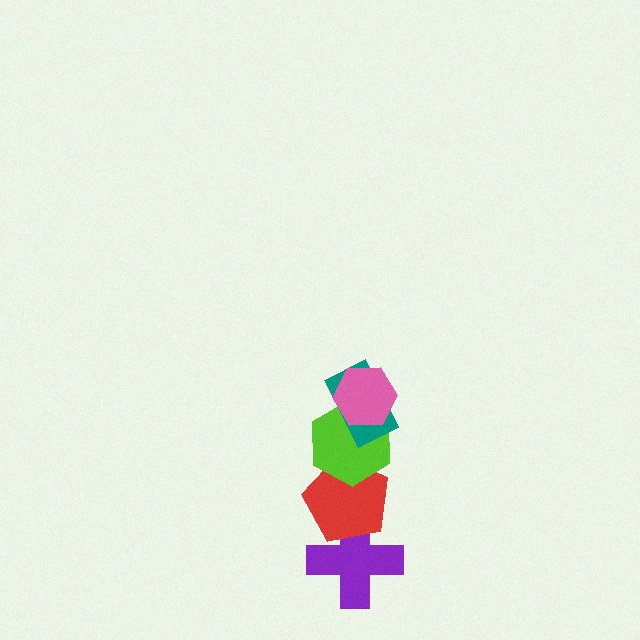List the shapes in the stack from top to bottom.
From top to bottom: the pink hexagon, the teal rectangle, the lime hexagon, the red pentagon, the purple cross.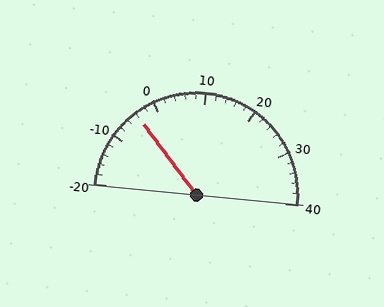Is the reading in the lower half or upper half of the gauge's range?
The reading is in the lower half of the range (-20 to 40).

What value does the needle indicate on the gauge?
The needle indicates approximately -4.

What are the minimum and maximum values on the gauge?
The gauge ranges from -20 to 40.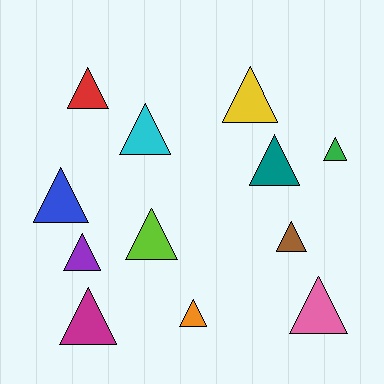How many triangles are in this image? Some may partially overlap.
There are 12 triangles.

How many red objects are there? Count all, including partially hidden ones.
There is 1 red object.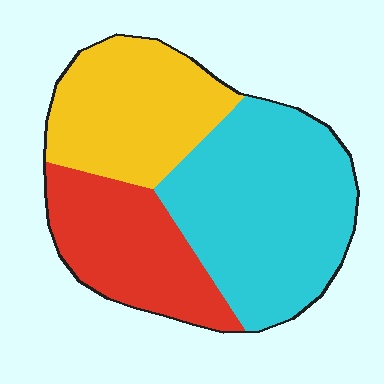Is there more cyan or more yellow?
Cyan.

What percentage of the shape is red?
Red takes up between a quarter and a half of the shape.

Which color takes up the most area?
Cyan, at roughly 45%.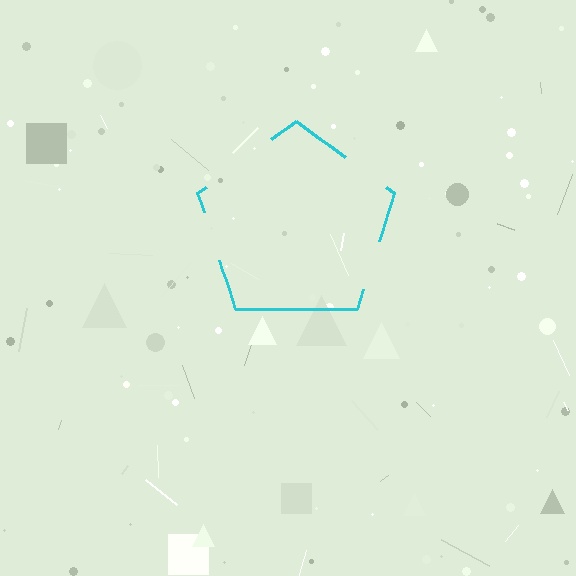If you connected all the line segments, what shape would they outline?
They would outline a pentagon.